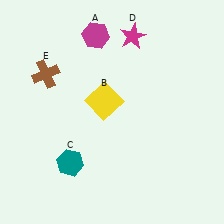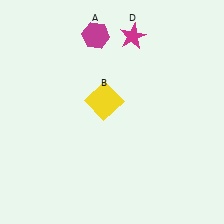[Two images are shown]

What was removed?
The brown cross (E), the teal hexagon (C) were removed in Image 2.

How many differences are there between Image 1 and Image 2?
There are 2 differences between the two images.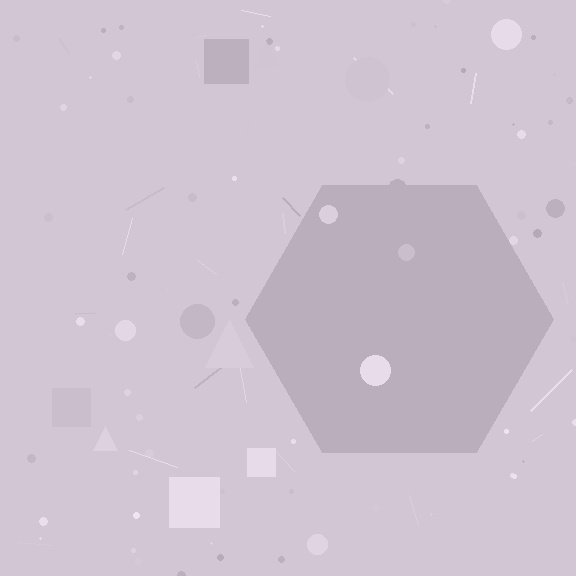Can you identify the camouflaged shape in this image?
The camouflaged shape is a hexagon.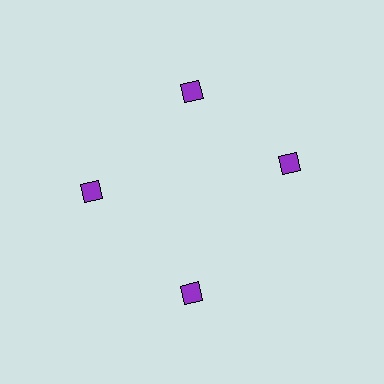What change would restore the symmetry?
The symmetry would be restored by rotating it back into even spacing with its neighbors so that all 4 squares sit at equal angles and equal distance from the center.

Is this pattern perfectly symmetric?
No. The 4 purple squares are arranged in a ring, but one element near the 3 o'clock position is rotated out of alignment along the ring, breaking the 4-fold rotational symmetry.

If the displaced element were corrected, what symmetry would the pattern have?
It would have 4-fold rotational symmetry — the pattern would map onto itself every 90 degrees.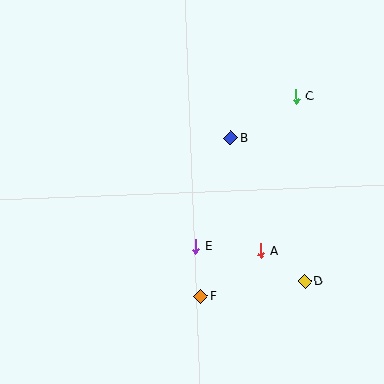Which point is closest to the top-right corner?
Point C is closest to the top-right corner.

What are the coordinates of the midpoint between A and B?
The midpoint between A and B is at (246, 195).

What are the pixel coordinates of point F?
Point F is at (201, 296).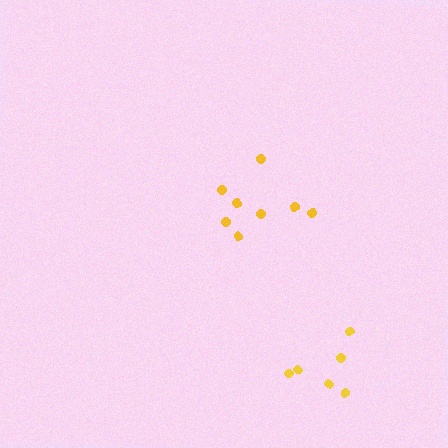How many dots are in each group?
Group 1: 6 dots, Group 2: 8 dots (14 total).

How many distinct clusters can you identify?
There are 2 distinct clusters.